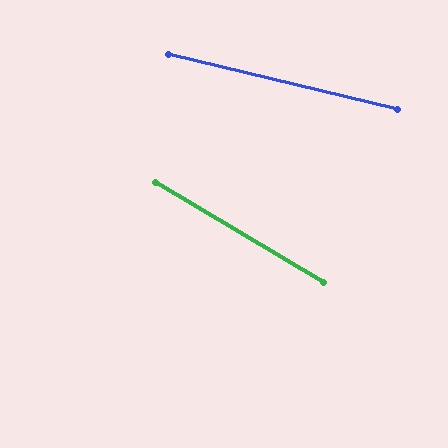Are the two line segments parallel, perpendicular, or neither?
Neither parallel nor perpendicular — they differ by about 17°.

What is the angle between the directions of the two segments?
Approximately 17 degrees.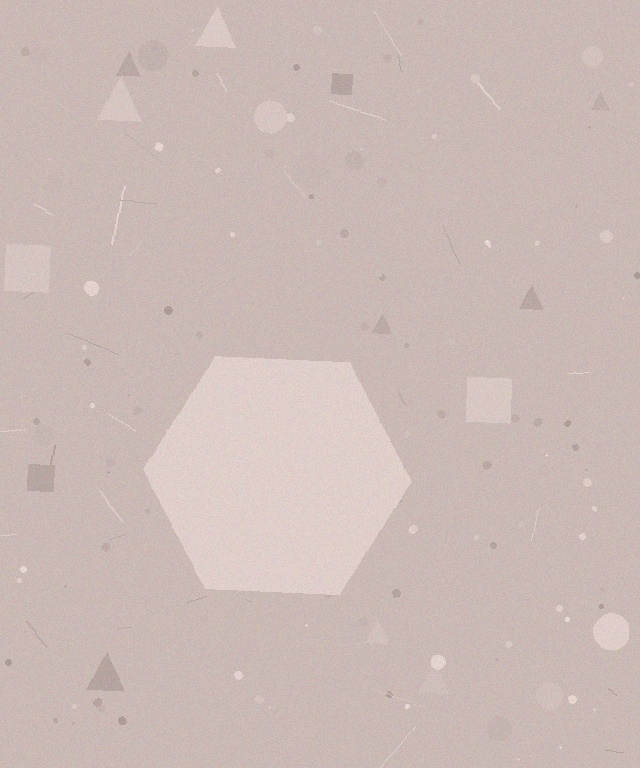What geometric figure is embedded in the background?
A hexagon is embedded in the background.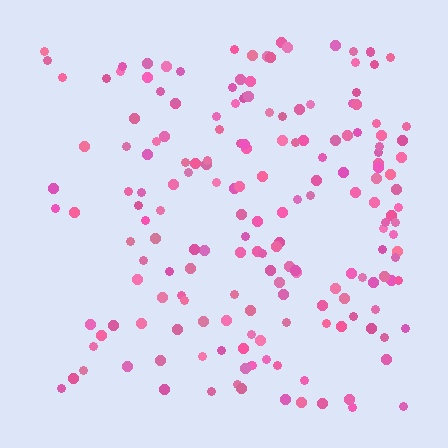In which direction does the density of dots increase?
From left to right, with the right side densest.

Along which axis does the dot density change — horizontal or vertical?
Horizontal.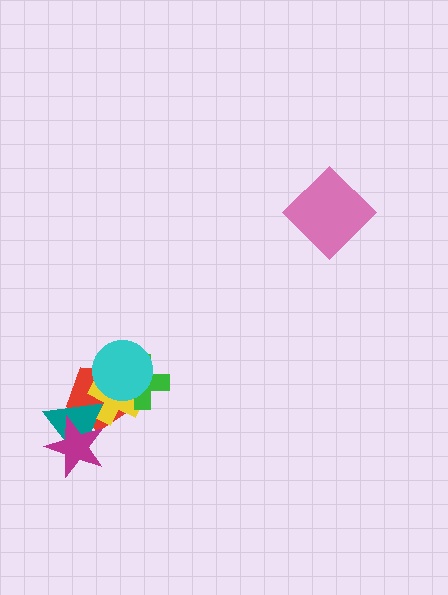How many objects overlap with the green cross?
3 objects overlap with the green cross.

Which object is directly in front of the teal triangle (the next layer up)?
The yellow cross is directly in front of the teal triangle.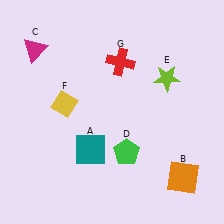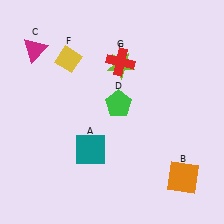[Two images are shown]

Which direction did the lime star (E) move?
The lime star (E) moved left.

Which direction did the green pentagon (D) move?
The green pentagon (D) moved up.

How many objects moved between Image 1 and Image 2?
3 objects moved between the two images.